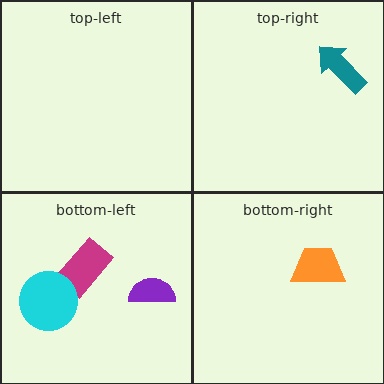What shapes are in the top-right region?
The teal arrow.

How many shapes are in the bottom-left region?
3.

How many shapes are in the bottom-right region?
1.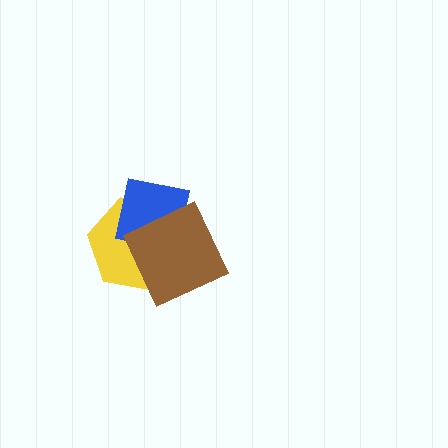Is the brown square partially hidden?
No, no other shape covers it.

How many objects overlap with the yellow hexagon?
2 objects overlap with the yellow hexagon.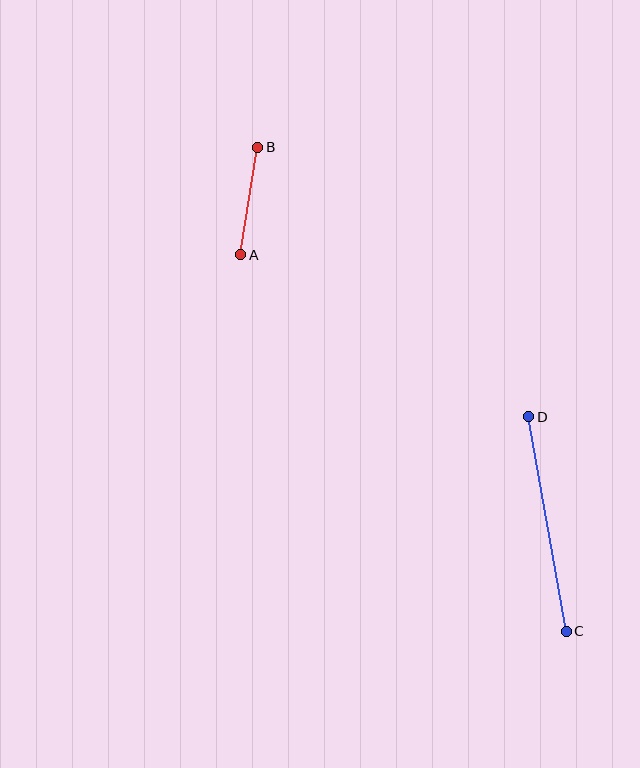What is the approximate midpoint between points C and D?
The midpoint is at approximately (547, 524) pixels.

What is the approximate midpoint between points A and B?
The midpoint is at approximately (249, 201) pixels.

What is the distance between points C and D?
The distance is approximately 218 pixels.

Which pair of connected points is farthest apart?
Points C and D are farthest apart.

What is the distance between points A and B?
The distance is approximately 109 pixels.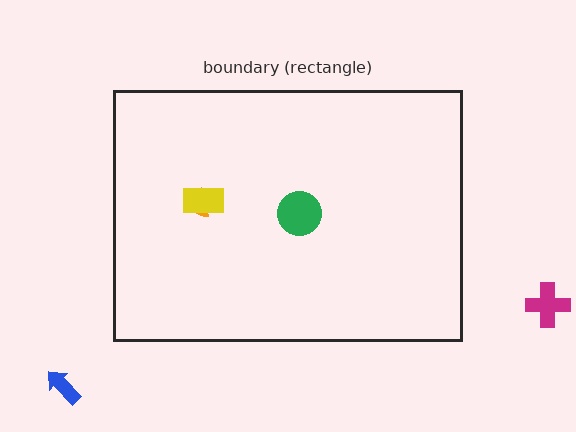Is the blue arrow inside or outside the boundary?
Outside.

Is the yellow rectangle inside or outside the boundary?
Inside.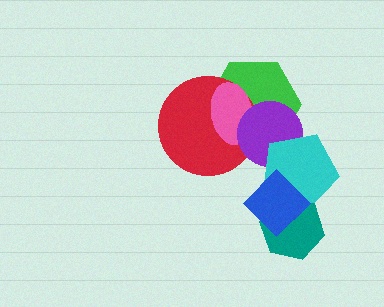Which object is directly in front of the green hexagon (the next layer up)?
The red circle is directly in front of the green hexagon.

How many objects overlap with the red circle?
3 objects overlap with the red circle.